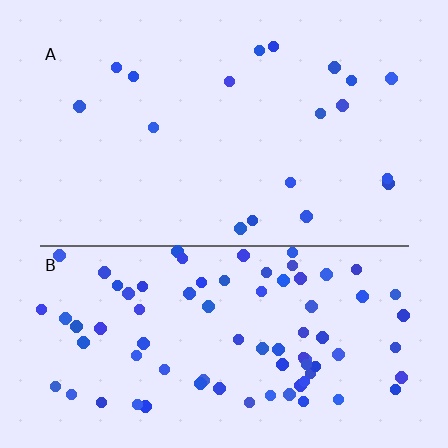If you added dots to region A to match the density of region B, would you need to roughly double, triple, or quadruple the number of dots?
Approximately quadruple.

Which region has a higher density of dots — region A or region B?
B (the bottom).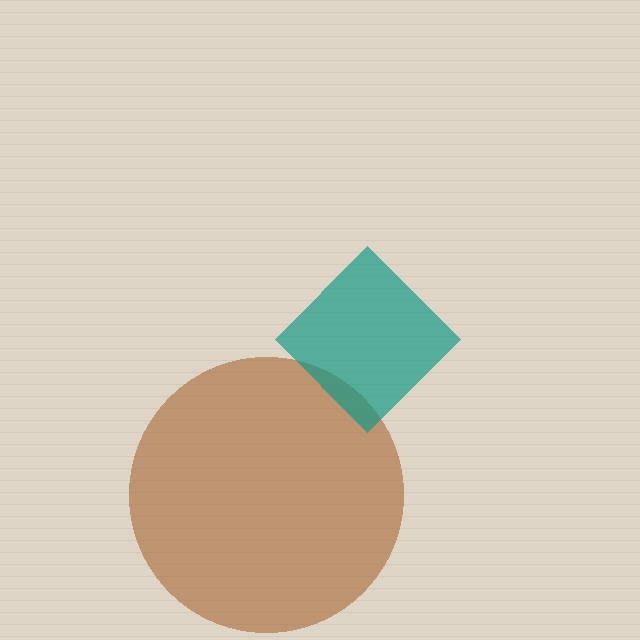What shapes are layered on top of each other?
The layered shapes are: a brown circle, a teal diamond.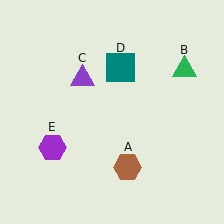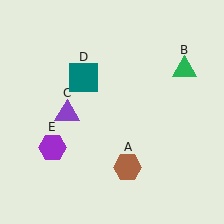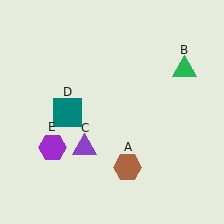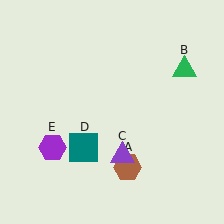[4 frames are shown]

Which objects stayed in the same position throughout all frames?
Brown hexagon (object A) and green triangle (object B) and purple hexagon (object E) remained stationary.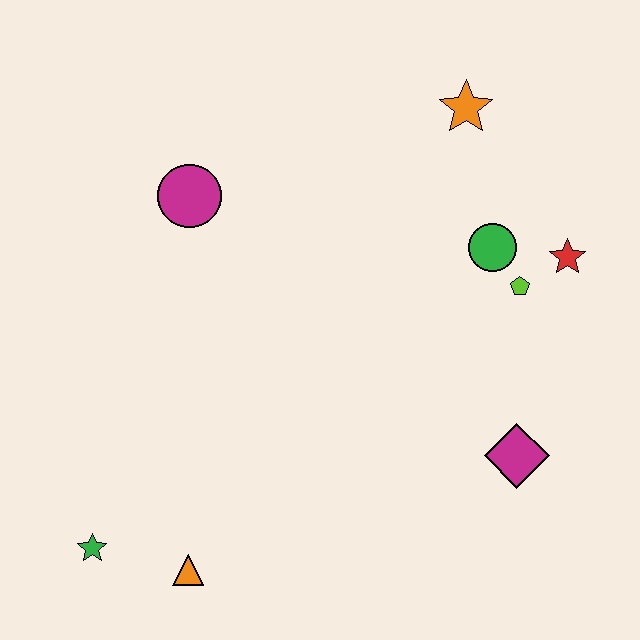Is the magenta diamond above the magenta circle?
No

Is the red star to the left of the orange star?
No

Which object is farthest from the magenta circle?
The magenta diamond is farthest from the magenta circle.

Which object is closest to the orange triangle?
The green star is closest to the orange triangle.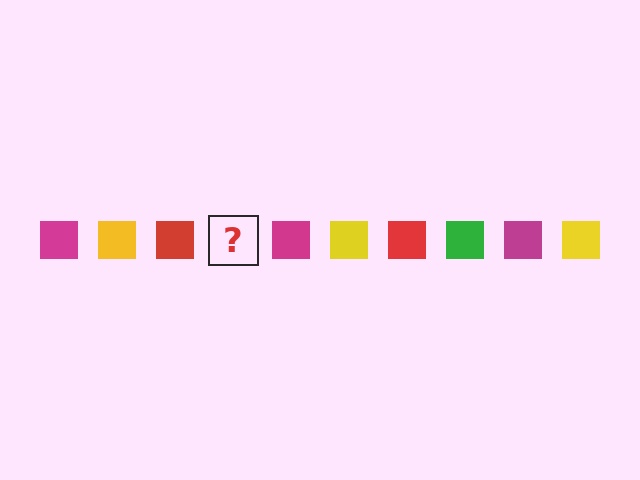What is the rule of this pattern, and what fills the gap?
The rule is that the pattern cycles through magenta, yellow, red, green squares. The gap should be filled with a green square.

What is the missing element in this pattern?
The missing element is a green square.